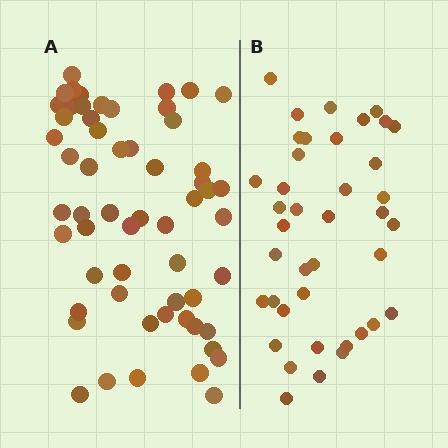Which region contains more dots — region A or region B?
Region A (the left region) has more dots.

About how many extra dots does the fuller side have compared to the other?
Region A has approximately 20 more dots than region B.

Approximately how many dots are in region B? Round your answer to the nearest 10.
About 40 dots.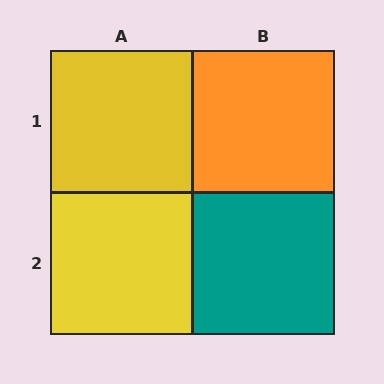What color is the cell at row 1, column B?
Orange.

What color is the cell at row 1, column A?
Yellow.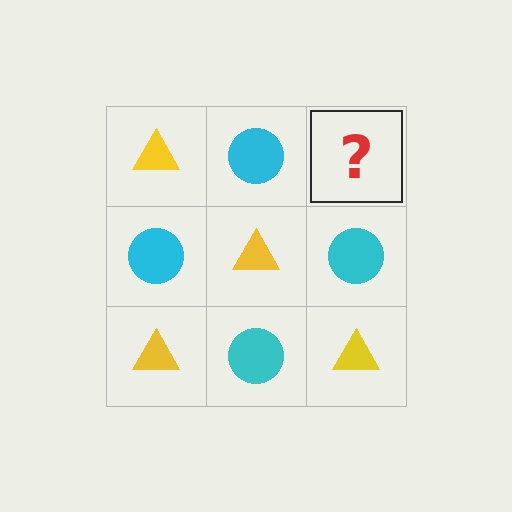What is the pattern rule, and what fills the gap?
The rule is that it alternates yellow triangle and cyan circle in a checkerboard pattern. The gap should be filled with a yellow triangle.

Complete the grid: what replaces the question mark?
The question mark should be replaced with a yellow triangle.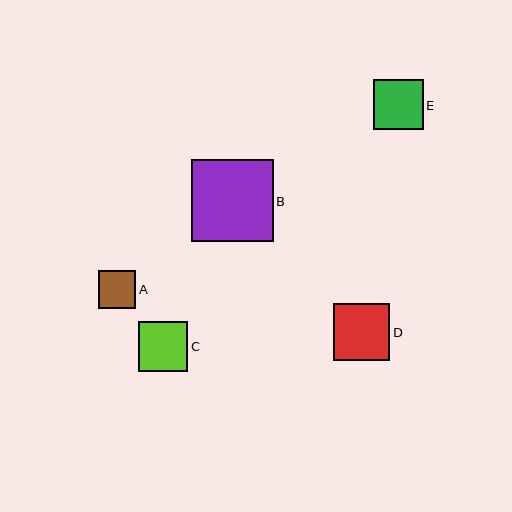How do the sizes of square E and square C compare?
Square E and square C are approximately the same size.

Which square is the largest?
Square B is the largest with a size of approximately 82 pixels.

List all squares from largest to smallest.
From largest to smallest: B, D, E, C, A.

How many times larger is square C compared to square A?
Square C is approximately 1.3 times the size of square A.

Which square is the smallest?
Square A is the smallest with a size of approximately 38 pixels.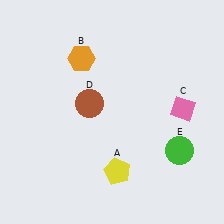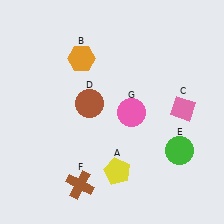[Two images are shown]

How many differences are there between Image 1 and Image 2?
There are 2 differences between the two images.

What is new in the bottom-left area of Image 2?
A brown cross (F) was added in the bottom-left area of Image 2.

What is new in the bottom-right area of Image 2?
A pink circle (G) was added in the bottom-right area of Image 2.